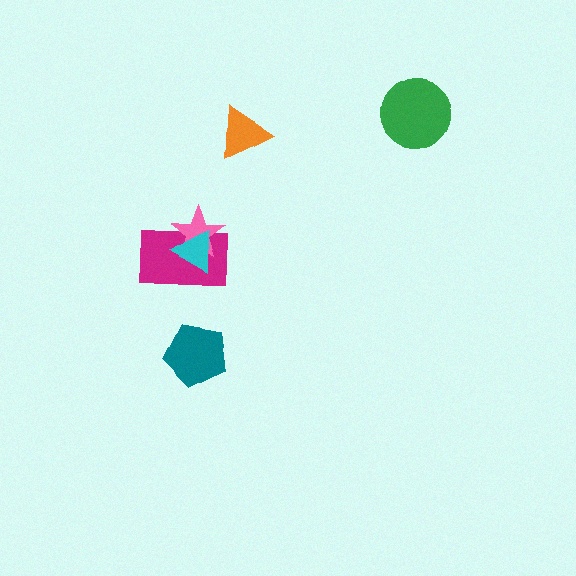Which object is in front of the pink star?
The cyan triangle is in front of the pink star.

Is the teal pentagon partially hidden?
No, no other shape covers it.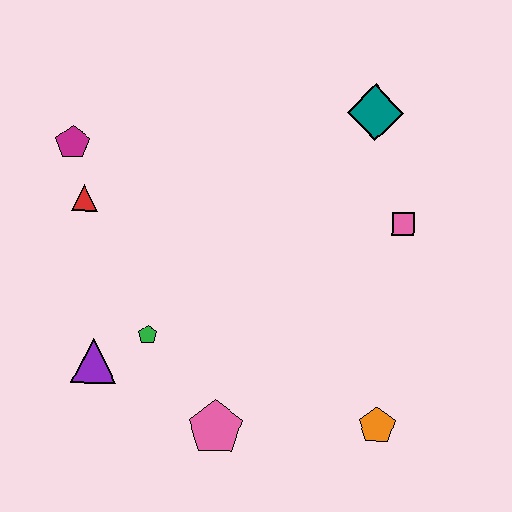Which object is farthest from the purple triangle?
The teal diamond is farthest from the purple triangle.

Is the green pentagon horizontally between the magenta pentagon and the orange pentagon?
Yes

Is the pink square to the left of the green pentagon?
No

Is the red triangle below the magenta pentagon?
Yes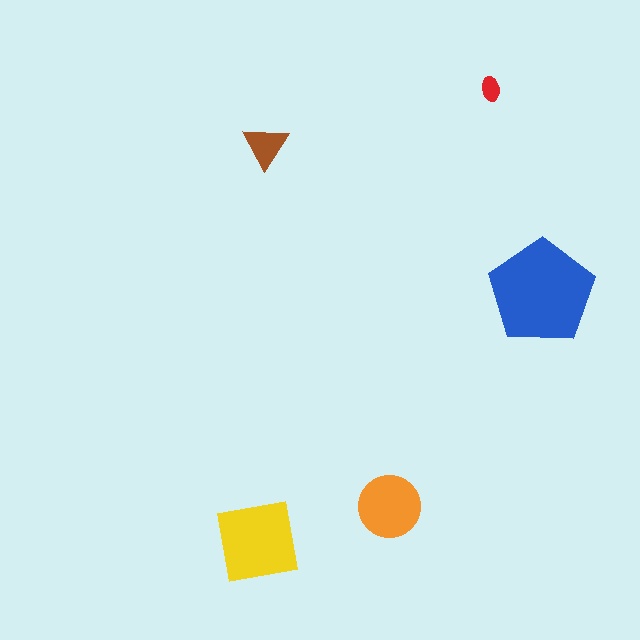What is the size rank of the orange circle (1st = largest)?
3rd.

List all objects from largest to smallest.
The blue pentagon, the yellow square, the orange circle, the brown triangle, the red ellipse.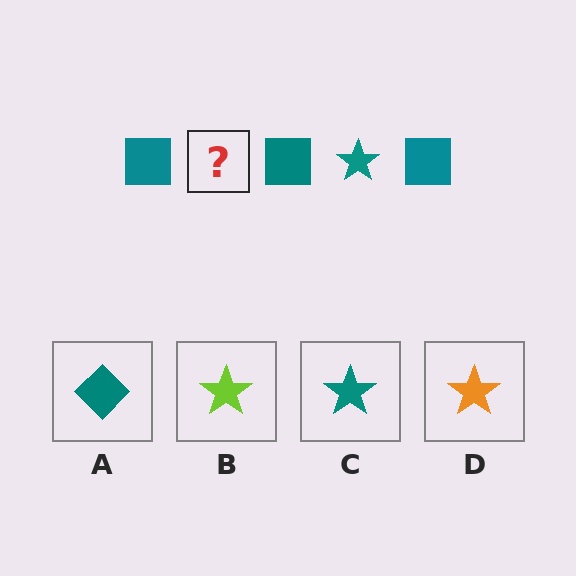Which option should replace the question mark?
Option C.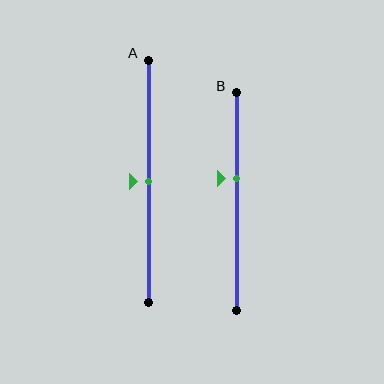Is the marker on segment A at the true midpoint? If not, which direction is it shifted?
Yes, the marker on segment A is at the true midpoint.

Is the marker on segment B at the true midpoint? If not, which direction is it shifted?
No, the marker on segment B is shifted upward by about 11% of the segment length.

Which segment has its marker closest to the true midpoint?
Segment A has its marker closest to the true midpoint.